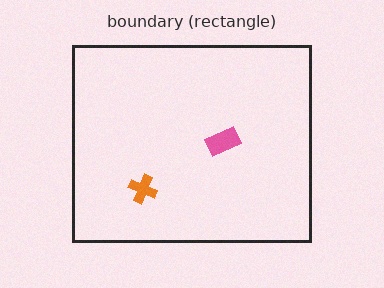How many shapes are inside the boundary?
2 inside, 0 outside.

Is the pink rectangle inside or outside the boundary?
Inside.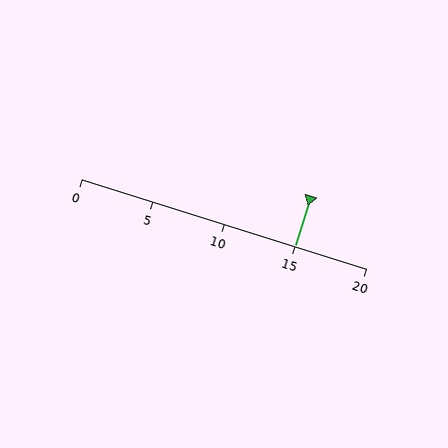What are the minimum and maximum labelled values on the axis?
The axis runs from 0 to 20.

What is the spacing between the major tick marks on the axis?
The major ticks are spaced 5 apart.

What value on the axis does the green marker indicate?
The marker indicates approximately 15.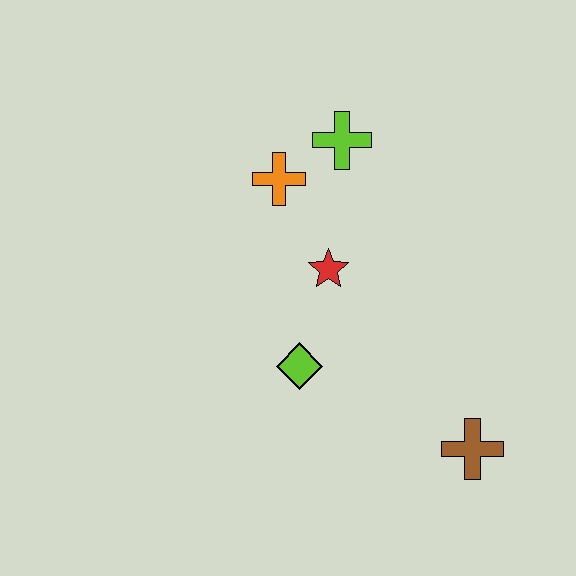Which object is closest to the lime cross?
The orange cross is closest to the lime cross.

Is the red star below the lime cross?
Yes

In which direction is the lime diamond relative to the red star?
The lime diamond is below the red star.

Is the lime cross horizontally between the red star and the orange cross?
No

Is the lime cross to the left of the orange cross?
No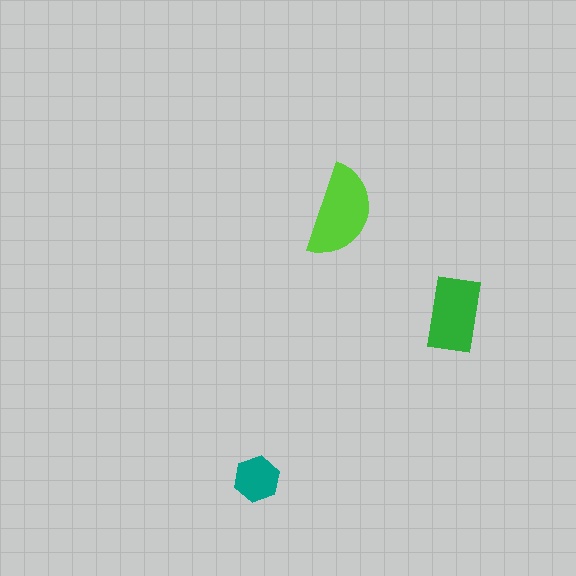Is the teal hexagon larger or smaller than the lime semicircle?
Smaller.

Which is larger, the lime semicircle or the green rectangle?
The lime semicircle.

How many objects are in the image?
There are 3 objects in the image.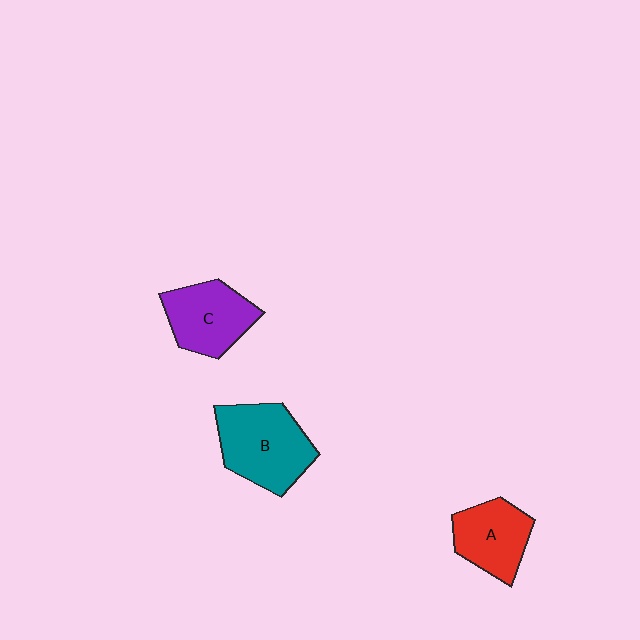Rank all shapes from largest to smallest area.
From largest to smallest: B (teal), C (purple), A (red).